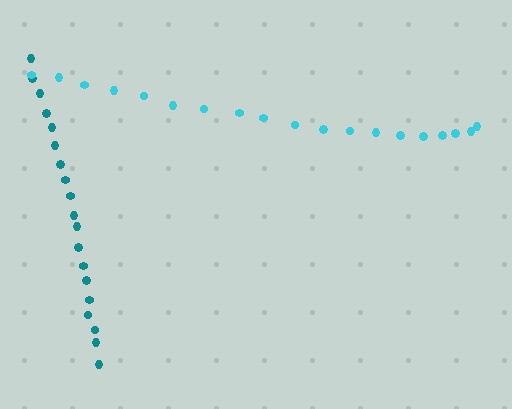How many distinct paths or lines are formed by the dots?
There are 2 distinct paths.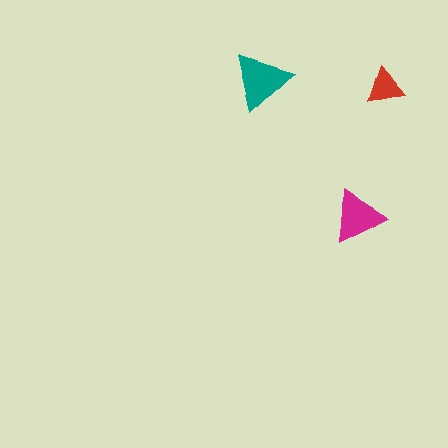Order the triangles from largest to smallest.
the teal one, the magenta one, the red one.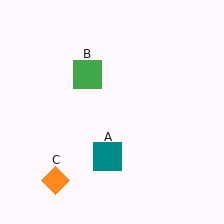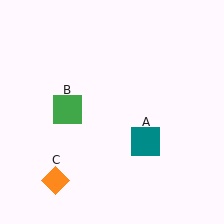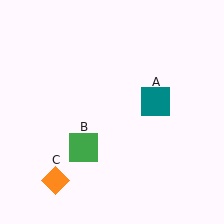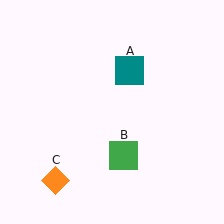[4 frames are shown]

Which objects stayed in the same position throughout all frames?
Orange diamond (object C) remained stationary.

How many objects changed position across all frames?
2 objects changed position: teal square (object A), green square (object B).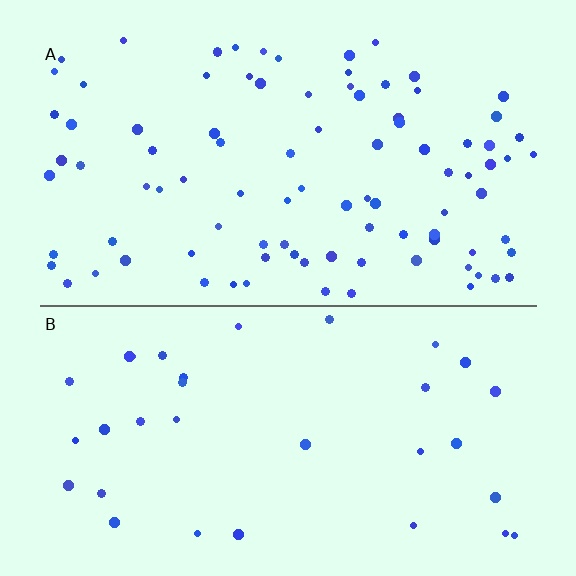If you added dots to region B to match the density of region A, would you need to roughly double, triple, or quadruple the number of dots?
Approximately triple.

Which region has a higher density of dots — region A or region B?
A (the top).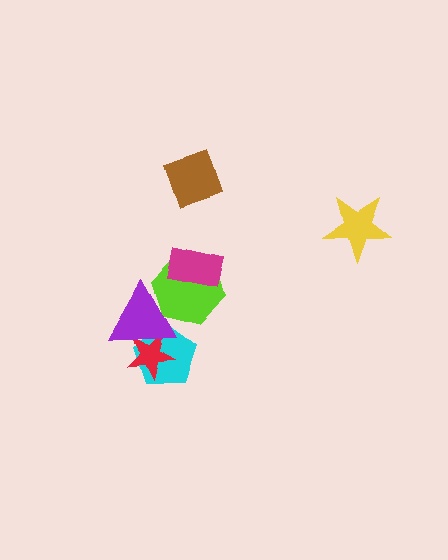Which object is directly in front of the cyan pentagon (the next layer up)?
The red star is directly in front of the cyan pentagon.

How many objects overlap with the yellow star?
0 objects overlap with the yellow star.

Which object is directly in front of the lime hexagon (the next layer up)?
The magenta rectangle is directly in front of the lime hexagon.